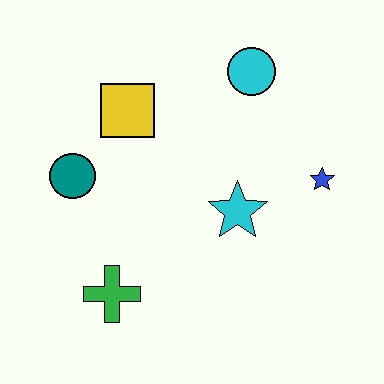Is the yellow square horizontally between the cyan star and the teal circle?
Yes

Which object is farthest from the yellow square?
The blue star is farthest from the yellow square.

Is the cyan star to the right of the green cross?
Yes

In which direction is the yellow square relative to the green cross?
The yellow square is above the green cross.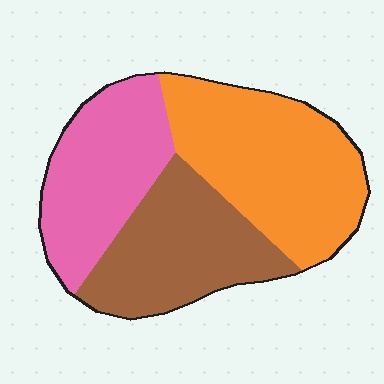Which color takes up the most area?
Orange, at roughly 40%.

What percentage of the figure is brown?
Brown takes up about one third (1/3) of the figure.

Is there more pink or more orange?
Orange.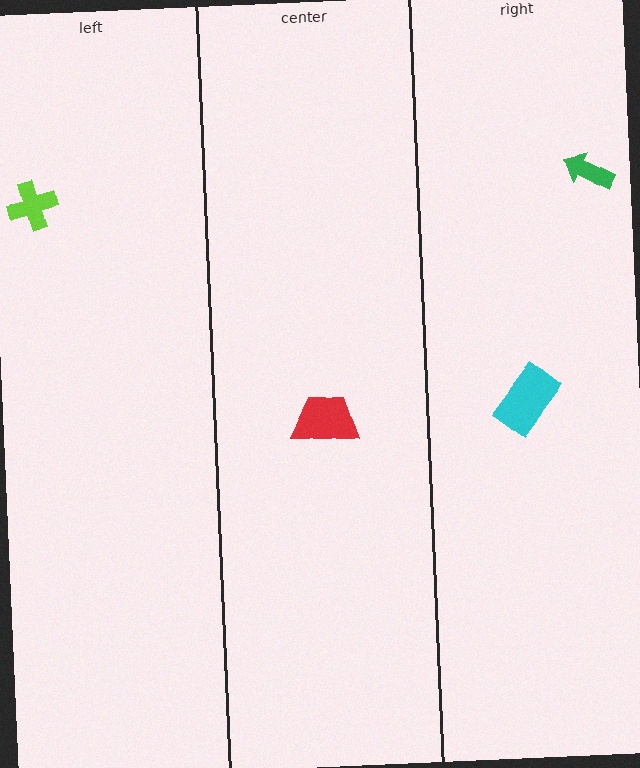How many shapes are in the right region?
2.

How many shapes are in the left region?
1.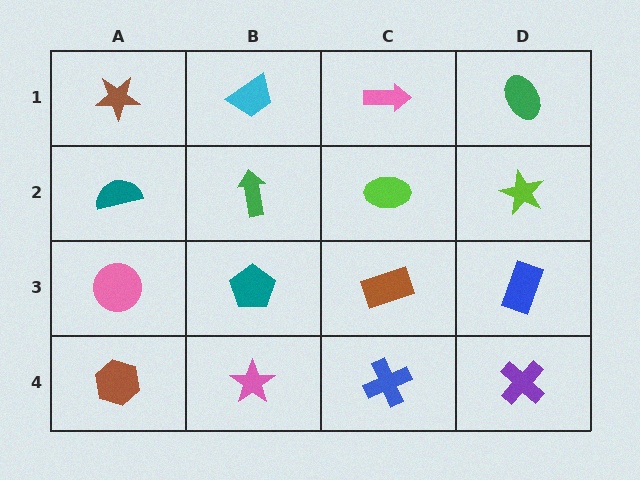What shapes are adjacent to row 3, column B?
A green arrow (row 2, column B), a pink star (row 4, column B), a pink circle (row 3, column A), a brown rectangle (row 3, column C).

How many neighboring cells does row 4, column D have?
2.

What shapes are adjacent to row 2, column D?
A green ellipse (row 1, column D), a blue rectangle (row 3, column D), a lime ellipse (row 2, column C).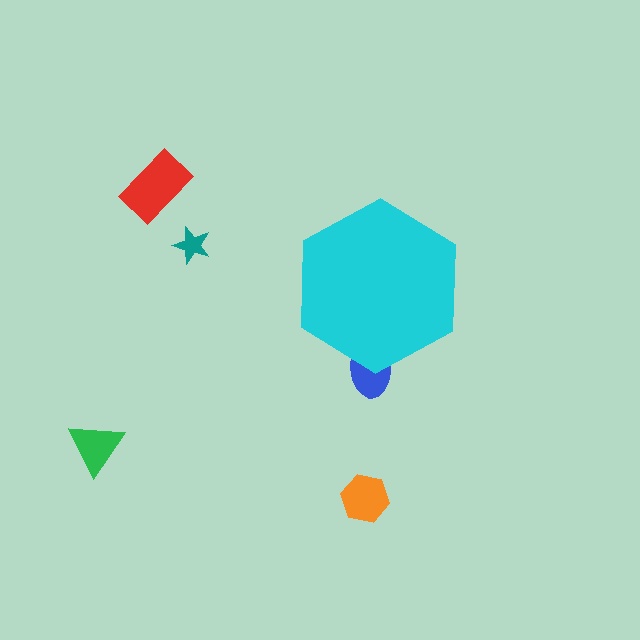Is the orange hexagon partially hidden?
No, the orange hexagon is fully visible.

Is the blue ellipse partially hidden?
Yes, the blue ellipse is partially hidden behind the cyan hexagon.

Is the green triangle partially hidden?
No, the green triangle is fully visible.